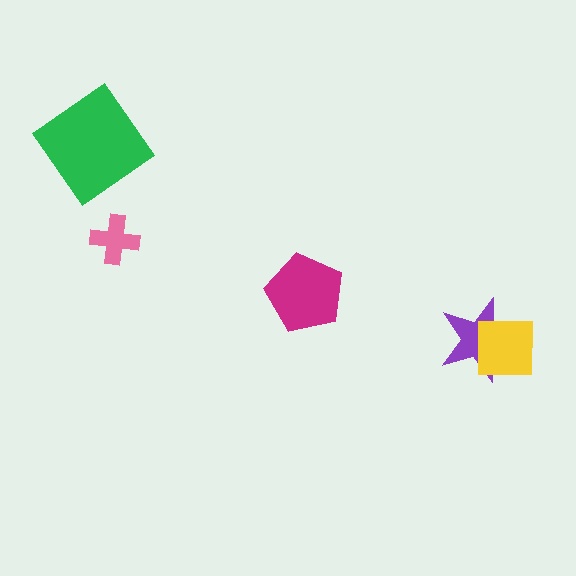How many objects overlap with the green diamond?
0 objects overlap with the green diamond.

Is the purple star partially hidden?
Yes, it is partially covered by another shape.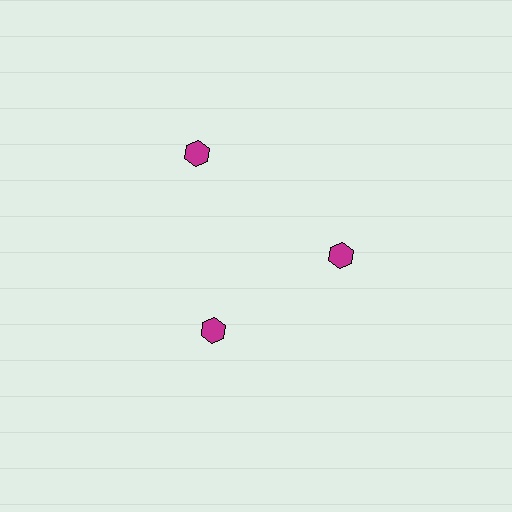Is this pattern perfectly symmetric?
No. The 3 magenta hexagons are arranged in a ring, but one element near the 11 o'clock position is pushed outward from the center, breaking the 3-fold rotational symmetry.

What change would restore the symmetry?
The symmetry would be restored by moving it inward, back onto the ring so that all 3 hexagons sit at equal angles and equal distance from the center.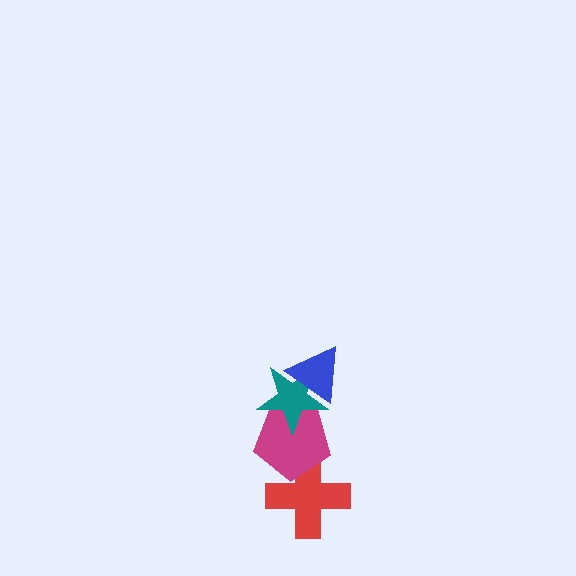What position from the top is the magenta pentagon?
The magenta pentagon is 3rd from the top.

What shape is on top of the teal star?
The blue triangle is on top of the teal star.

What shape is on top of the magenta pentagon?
The teal star is on top of the magenta pentagon.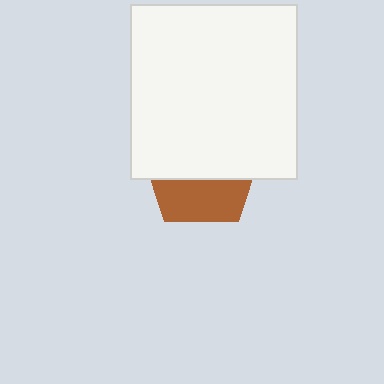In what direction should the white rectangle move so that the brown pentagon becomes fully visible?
The white rectangle should move up. That is the shortest direction to clear the overlap and leave the brown pentagon fully visible.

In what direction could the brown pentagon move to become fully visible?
The brown pentagon could move down. That would shift it out from behind the white rectangle entirely.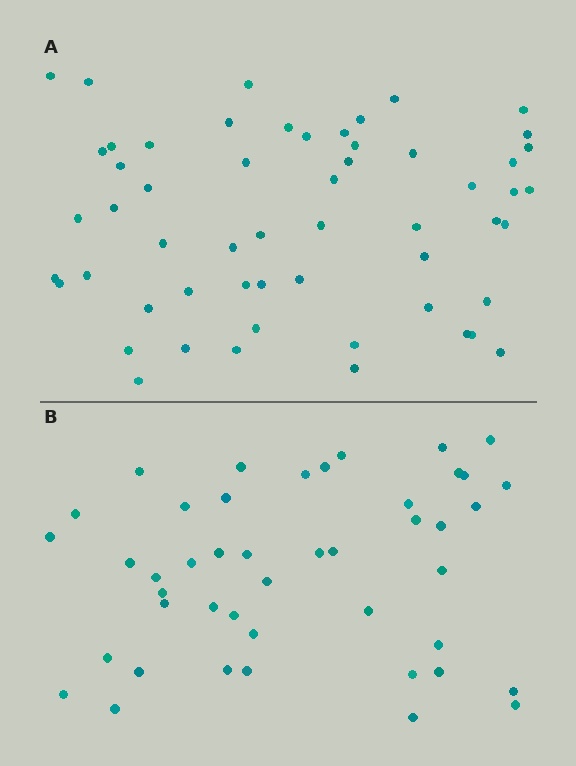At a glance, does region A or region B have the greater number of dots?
Region A (the top region) has more dots.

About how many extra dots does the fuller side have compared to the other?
Region A has roughly 12 or so more dots than region B.